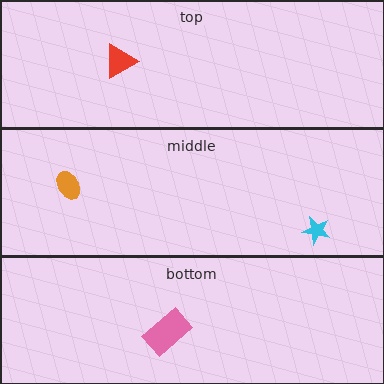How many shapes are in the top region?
1.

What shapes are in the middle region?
The orange ellipse, the cyan star.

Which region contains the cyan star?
The middle region.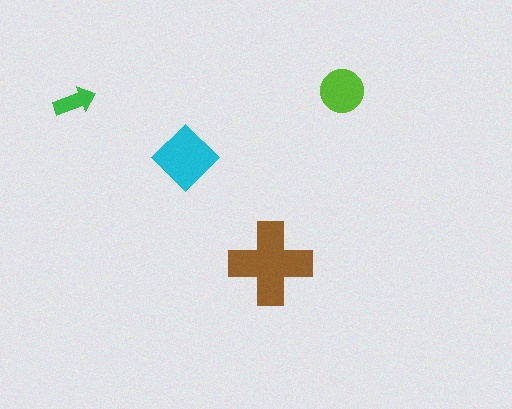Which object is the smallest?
The green arrow.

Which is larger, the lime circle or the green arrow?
The lime circle.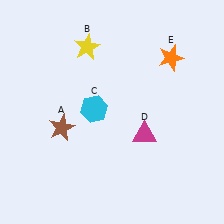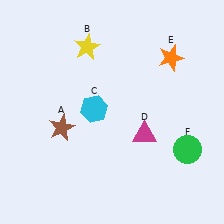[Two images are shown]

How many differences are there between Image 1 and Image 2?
There is 1 difference between the two images.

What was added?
A green circle (F) was added in Image 2.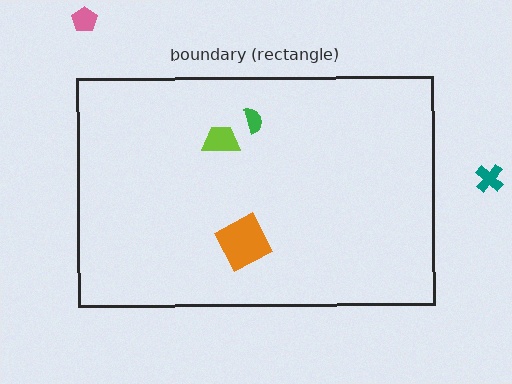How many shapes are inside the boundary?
3 inside, 2 outside.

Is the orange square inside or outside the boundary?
Inside.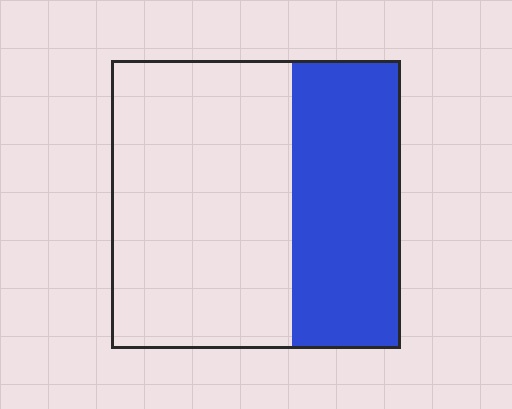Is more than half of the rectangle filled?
No.